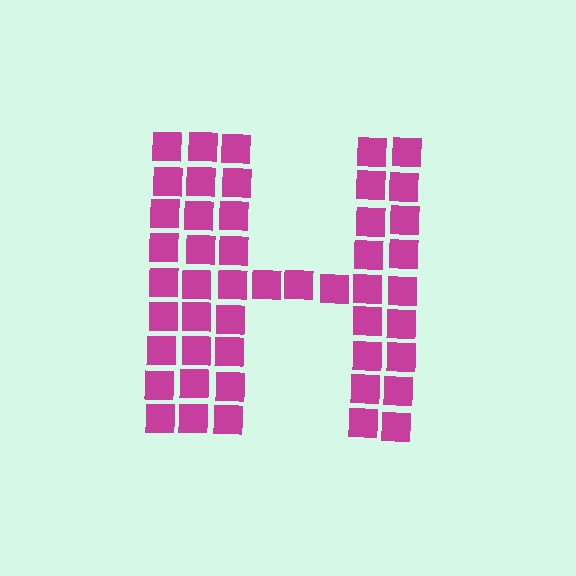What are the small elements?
The small elements are squares.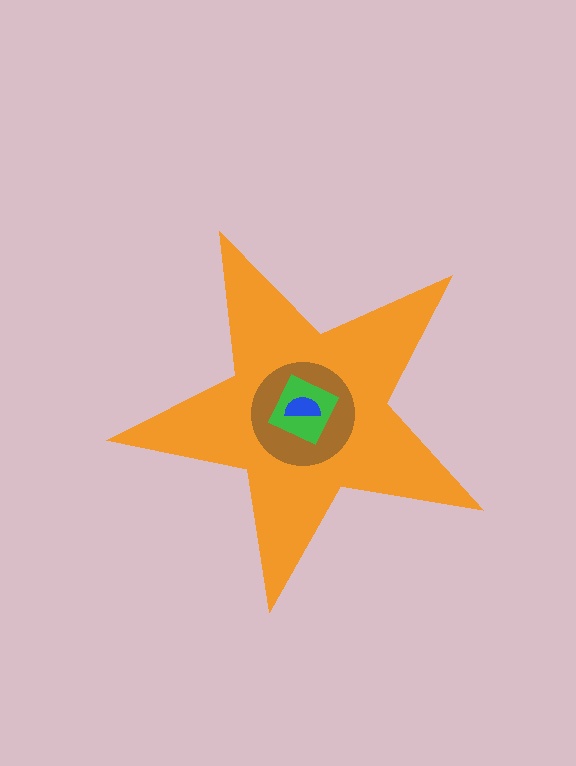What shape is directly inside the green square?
The blue semicircle.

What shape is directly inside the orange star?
The brown circle.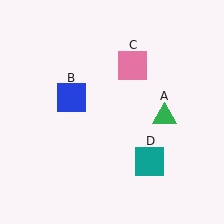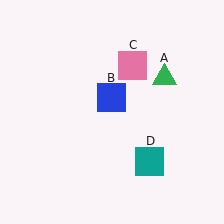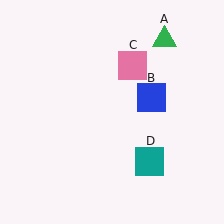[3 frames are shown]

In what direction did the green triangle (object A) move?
The green triangle (object A) moved up.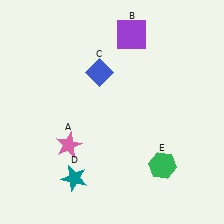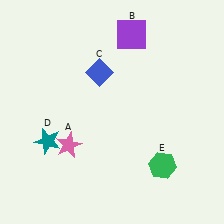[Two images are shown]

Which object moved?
The teal star (D) moved up.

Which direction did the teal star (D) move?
The teal star (D) moved up.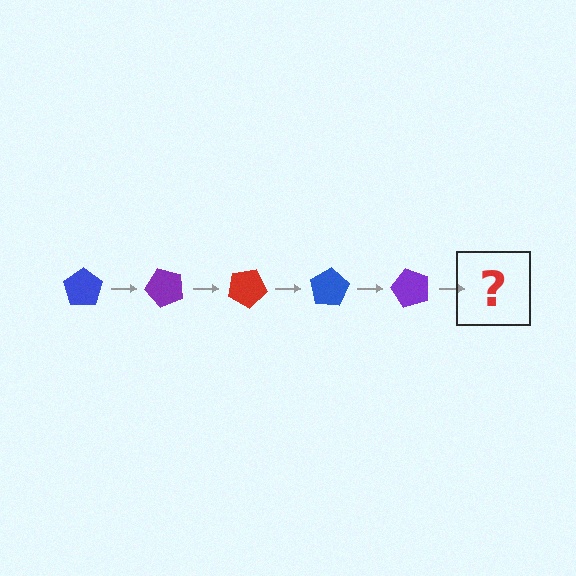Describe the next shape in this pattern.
It should be a red pentagon, rotated 250 degrees from the start.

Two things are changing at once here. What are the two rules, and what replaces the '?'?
The two rules are that it rotates 50 degrees each step and the color cycles through blue, purple, and red. The '?' should be a red pentagon, rotated 250 degrees from the start.